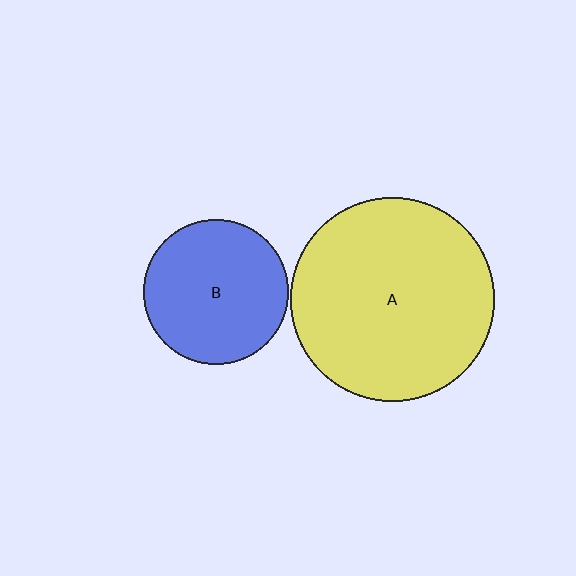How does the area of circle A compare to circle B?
Approximately 2.0 times.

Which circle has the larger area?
Circle A (yellow).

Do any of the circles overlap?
No, none of the circles overlap.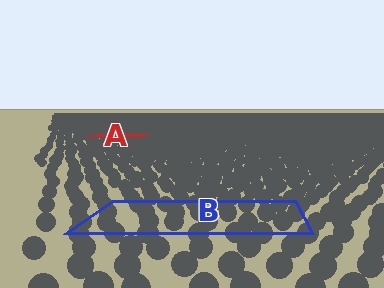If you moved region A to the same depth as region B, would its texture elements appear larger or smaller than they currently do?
They would appear larger. At a closer depth, the same texture elements are projected at a bigger on-screen size.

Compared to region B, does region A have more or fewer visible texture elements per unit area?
Region A has more texture elements per unit area — they are packed more densely because it is farther away.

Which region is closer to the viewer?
Region B is closer. The texture elements there are larger and more spread out.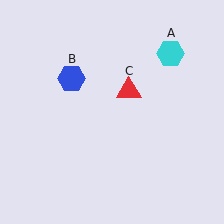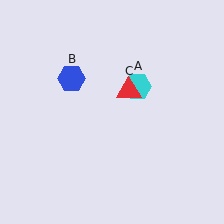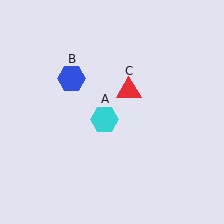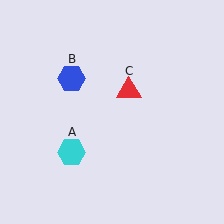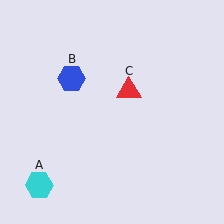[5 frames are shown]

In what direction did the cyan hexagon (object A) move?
The cyan hexagon (object A) moved down and to the left.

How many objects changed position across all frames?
1 object changed position: cyan hexagon (object A).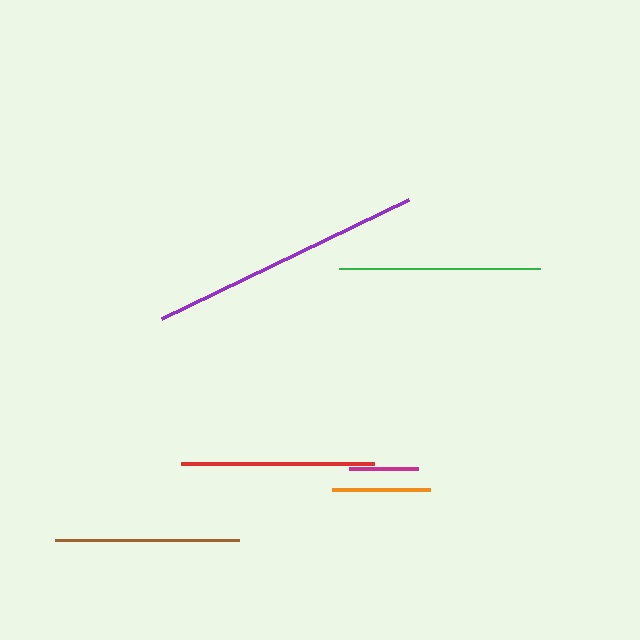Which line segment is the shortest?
The magenta line is the shortest at approximately 69 pixels.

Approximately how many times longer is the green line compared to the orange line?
The green line is approximately 2.1 times the length of the orange line.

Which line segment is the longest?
The purple line is the longest at approximately 274 pixels.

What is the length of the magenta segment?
The magenta segment is approximately 69 pixels long.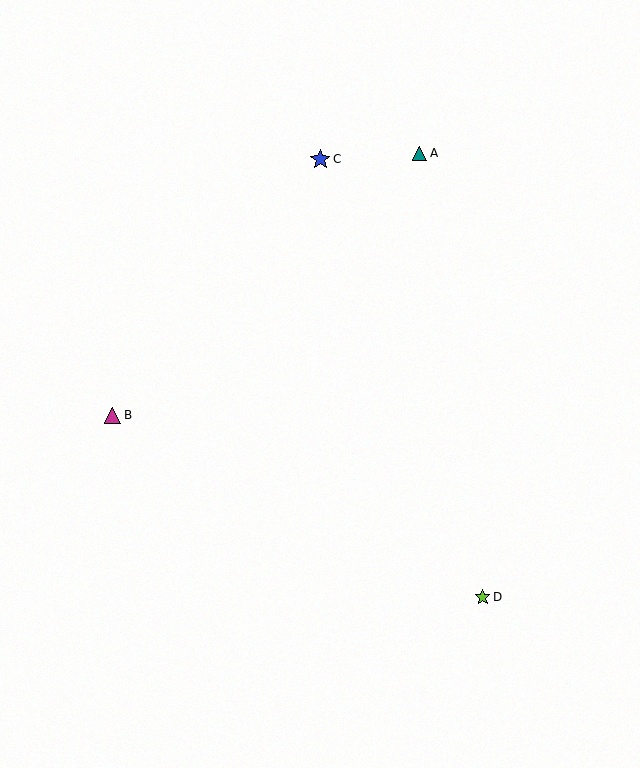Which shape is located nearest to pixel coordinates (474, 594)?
The lime star (labeled D) at (483, 597) is nearest to that location.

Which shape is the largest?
The blue star (labeled C) is the largest.